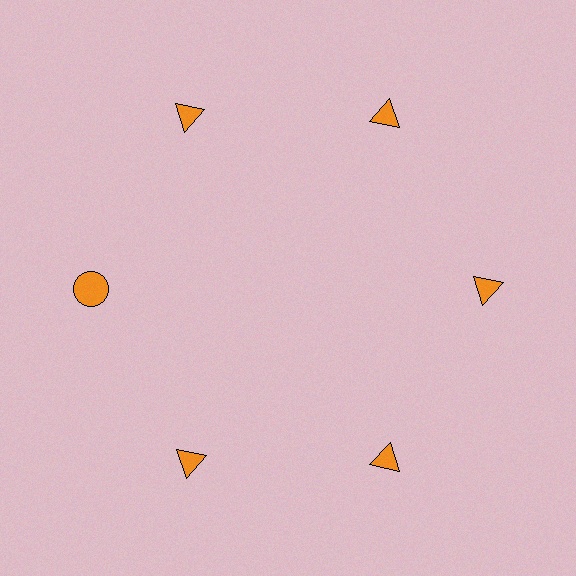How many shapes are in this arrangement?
There are 6 shapes arranged in a ring pattern.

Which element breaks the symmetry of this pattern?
The orange circle at roughly the 9 o'clock position breaks the symmetry. All other shapes are orange triangles.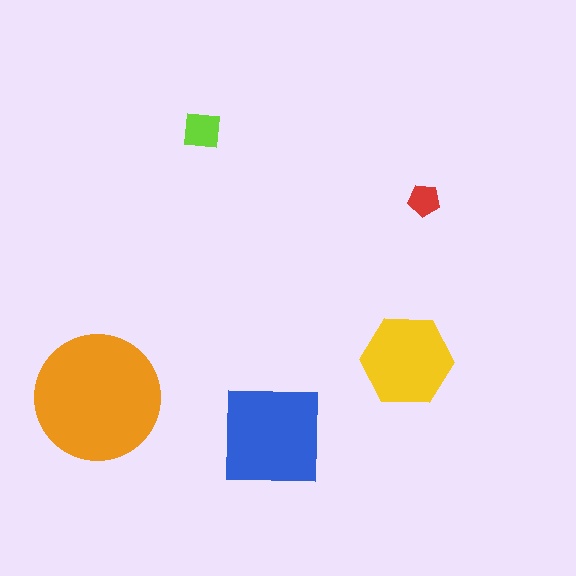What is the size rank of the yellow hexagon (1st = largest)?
3rd.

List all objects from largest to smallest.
The orange circle, the blue square, the yellow hexagon, the lime square, the red pentagon.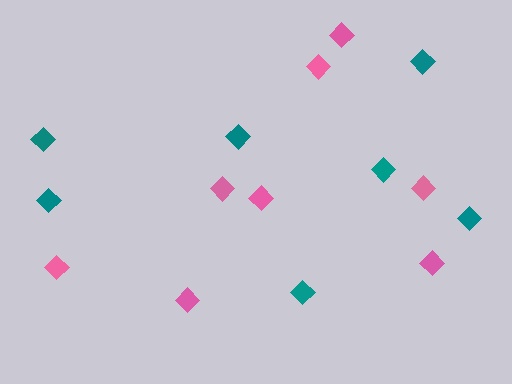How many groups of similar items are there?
There are 2 groups: one group of teal diamonds (7) and one group of pink diamonds (8).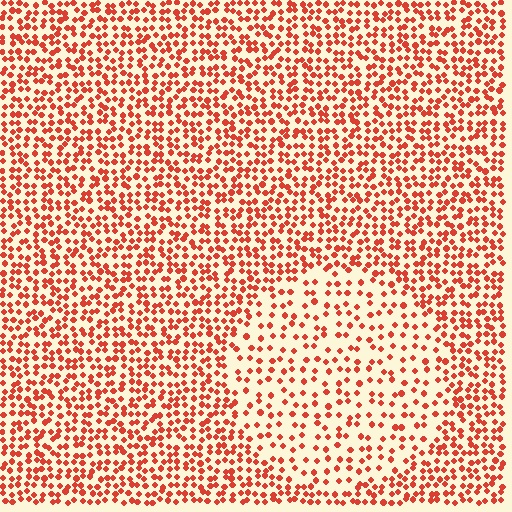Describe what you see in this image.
The image contains small red elements arranged at two different densities. A circle-shaped region is visible where the elements are less densely packed than the surrounding area.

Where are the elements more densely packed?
The elements are more densely packed outside the circle boundary.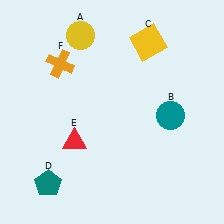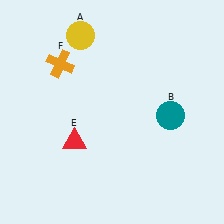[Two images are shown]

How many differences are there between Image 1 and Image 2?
There are 2 differences between the two images.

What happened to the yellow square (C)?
The yellow square (C) was removed in Image 2. It was in the top-right area of Image 1.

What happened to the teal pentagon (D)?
The teal pentagon (D) was removed in Image 2. It was in the bottom-left area of Image 1.